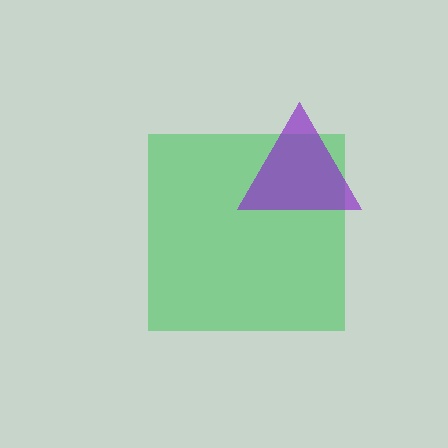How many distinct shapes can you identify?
There are 2 distinct shapes: a green square, a purple triangle.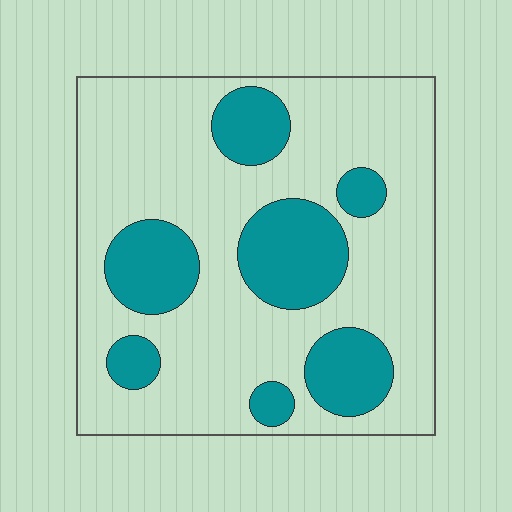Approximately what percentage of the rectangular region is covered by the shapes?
Approximately 25%.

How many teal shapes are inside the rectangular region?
7.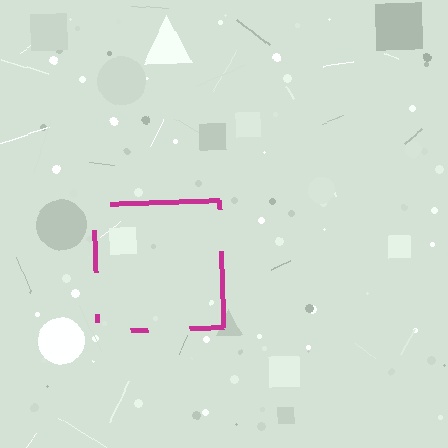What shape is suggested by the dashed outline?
The dashed outline suggests a square.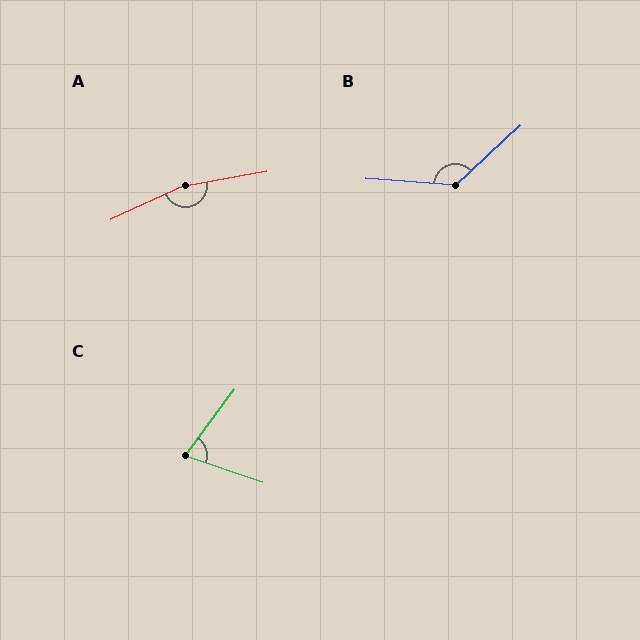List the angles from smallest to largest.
C (72°), B (133°), A (165°).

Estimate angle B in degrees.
Approximately 133 degrees.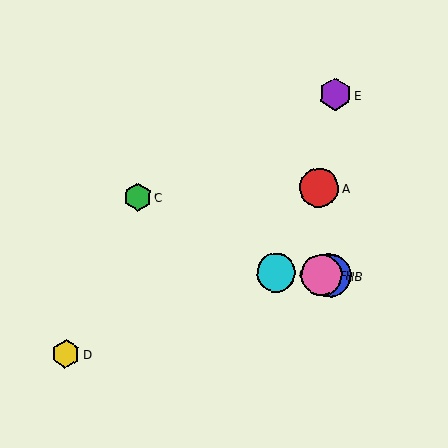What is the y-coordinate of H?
Object H is at y≈275.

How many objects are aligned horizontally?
4 objects (B, F, G, H) are aligned horizontally.